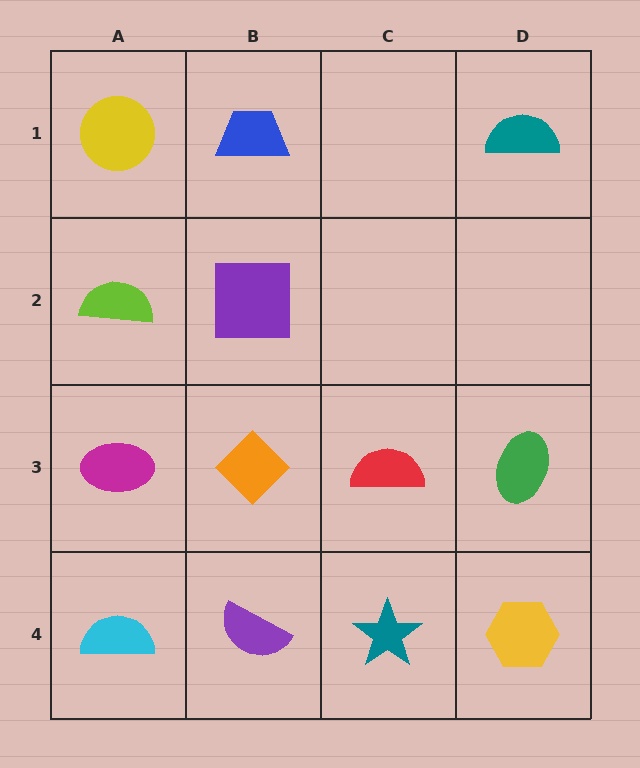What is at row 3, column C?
A red semicircle.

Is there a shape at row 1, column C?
No, that cell is empty.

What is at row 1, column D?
A teal semicircle.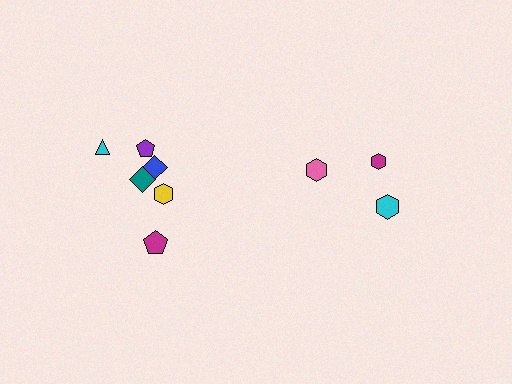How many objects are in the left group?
There are 6 objects.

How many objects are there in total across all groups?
There are 9 objects.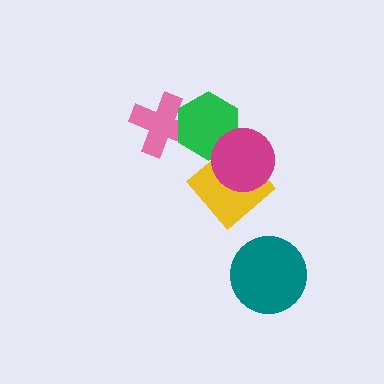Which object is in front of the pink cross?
The green hexagon is in front of the pink cross.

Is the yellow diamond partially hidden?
Yes, it is partially covered by another shape.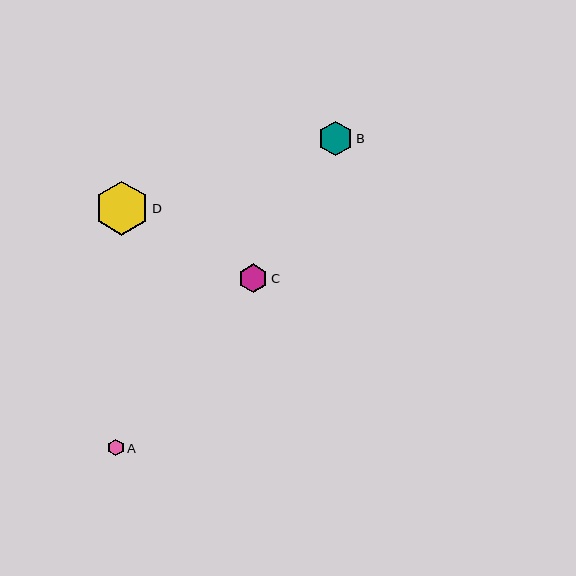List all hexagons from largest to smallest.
From largest to smallest: D, B, C, A.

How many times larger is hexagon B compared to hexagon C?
Hexagon B is approximately 1.2 times the size of hexagon C.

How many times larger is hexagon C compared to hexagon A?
Hexagon C is approximately 1.8 times the size of hexagon A.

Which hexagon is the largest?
Hexagon D is the largest with a size of approximately 54 pixels.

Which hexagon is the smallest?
Hexagon A is the smallest with a size of approximately 16 pixels.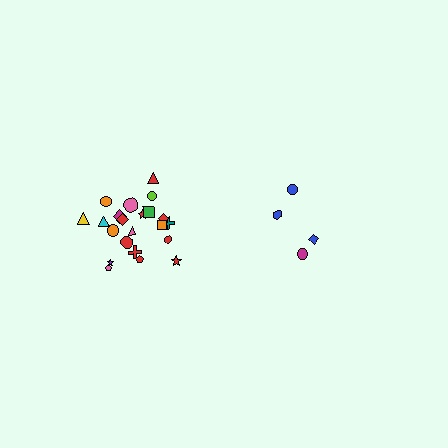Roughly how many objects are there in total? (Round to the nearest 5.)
Roughly 25 objects in total.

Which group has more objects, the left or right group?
The left group.